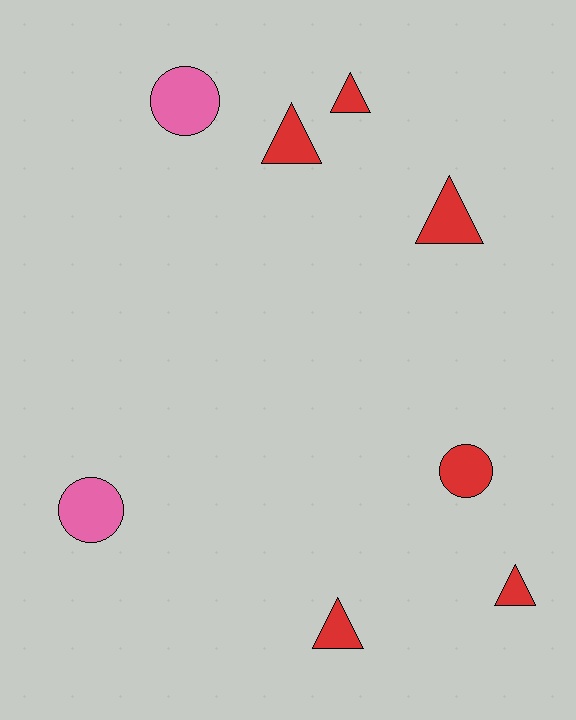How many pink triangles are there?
There are no pink triangles.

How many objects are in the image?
There are 8 objects.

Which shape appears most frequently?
Triangle, with 5 objects.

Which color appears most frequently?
Red, with 6 objects.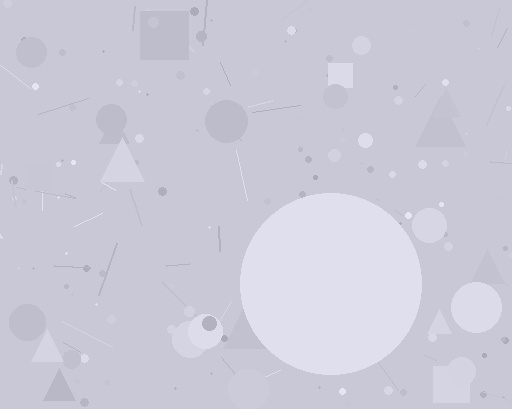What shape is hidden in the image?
A circle is hidden in the image.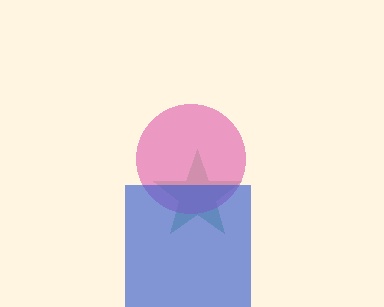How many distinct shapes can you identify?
There are 3 distinct shapes: a green star, a pink circle, a blue square.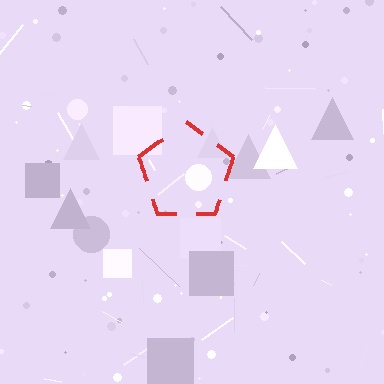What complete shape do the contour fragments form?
The contour fragments form a pentagon.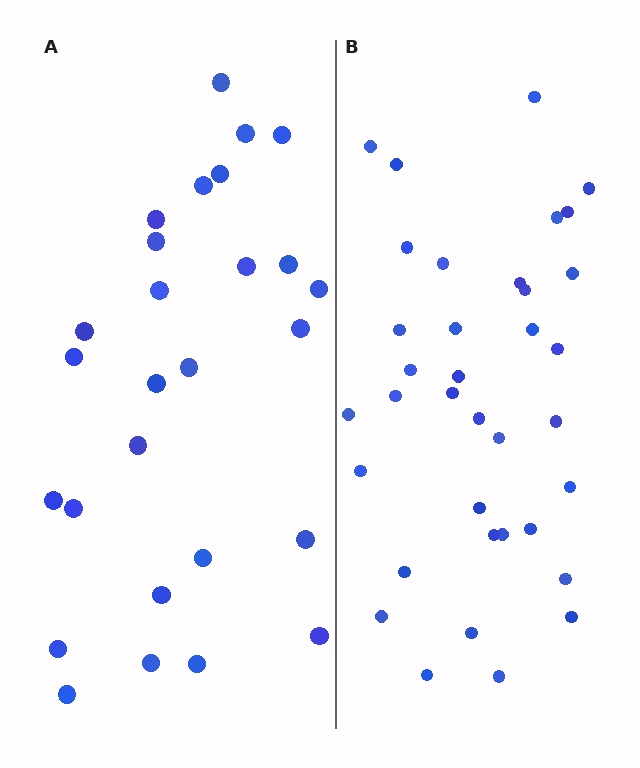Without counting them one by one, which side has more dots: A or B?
Region B (the right region) has more dots.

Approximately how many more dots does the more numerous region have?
Region B has roughly 8 or so more dots than region A.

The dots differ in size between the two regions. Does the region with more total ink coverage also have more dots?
No. Region A has more total ink coverage because its dots are larger, but region B actually contains more individual dots. Total area can be misleading — the number of items is what matters here.